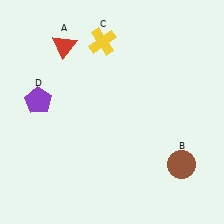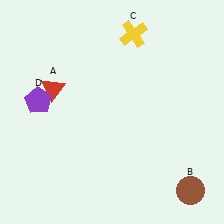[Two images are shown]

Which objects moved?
The objects that moved are: the red triangle (A), the brown circle (B), the yellow cross (C).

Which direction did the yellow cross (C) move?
The yellow cross (C) moved right.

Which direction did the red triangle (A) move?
The red triangle (A) moved down.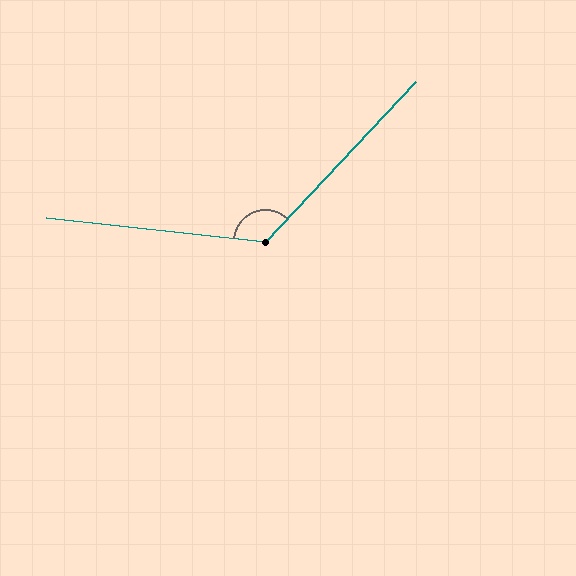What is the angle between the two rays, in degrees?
Approximately 127 degrees.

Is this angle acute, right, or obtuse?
It is obtuse.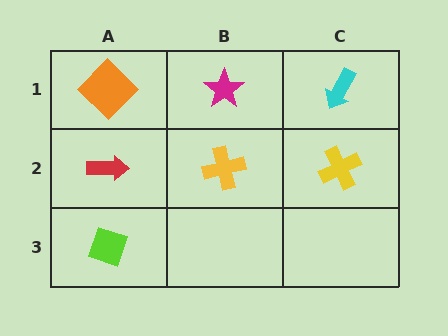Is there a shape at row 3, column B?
No, that cell is empty.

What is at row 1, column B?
A magenta star.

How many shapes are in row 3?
1 shape.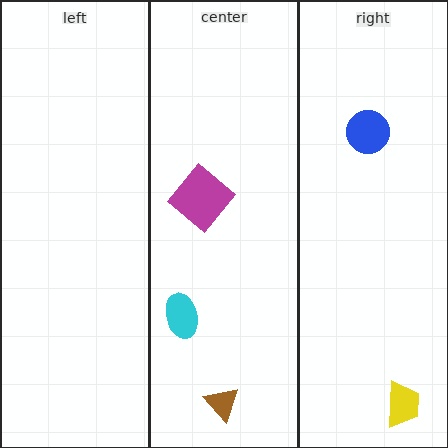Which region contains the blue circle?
The right region.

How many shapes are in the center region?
3.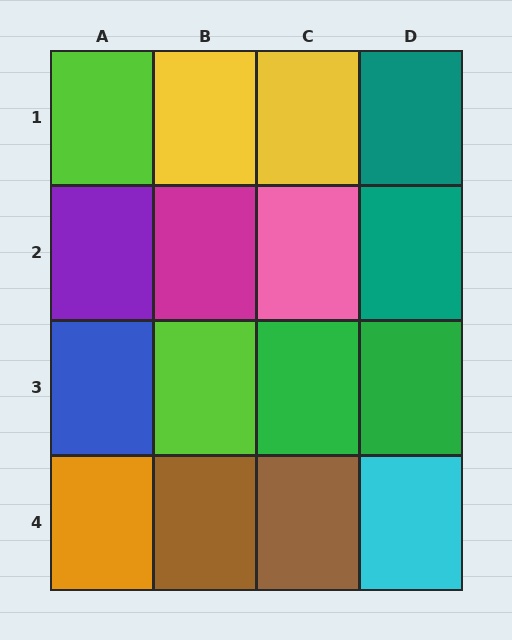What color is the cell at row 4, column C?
Brown.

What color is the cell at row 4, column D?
Cyan.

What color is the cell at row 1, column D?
Teal.